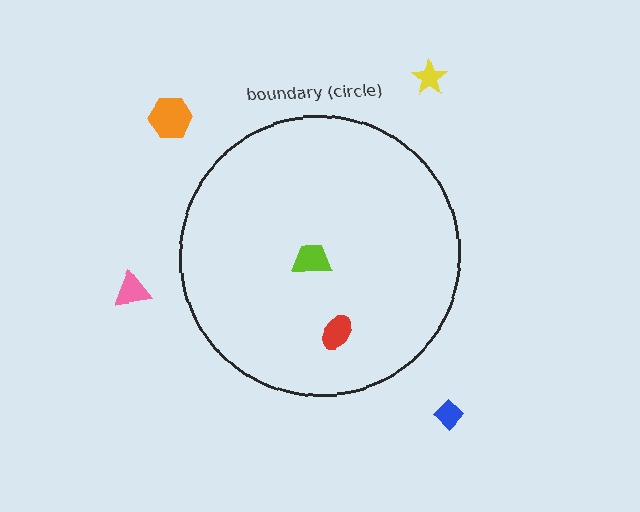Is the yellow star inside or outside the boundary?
Outside.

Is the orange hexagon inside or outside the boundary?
Outside.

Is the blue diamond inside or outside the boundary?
Outside.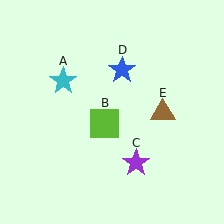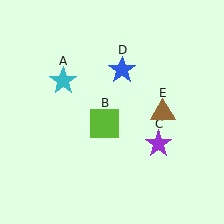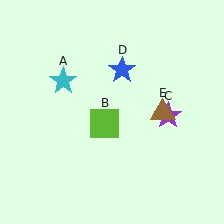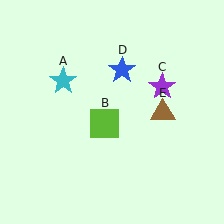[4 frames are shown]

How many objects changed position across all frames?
1 object changed position: purple star (object C).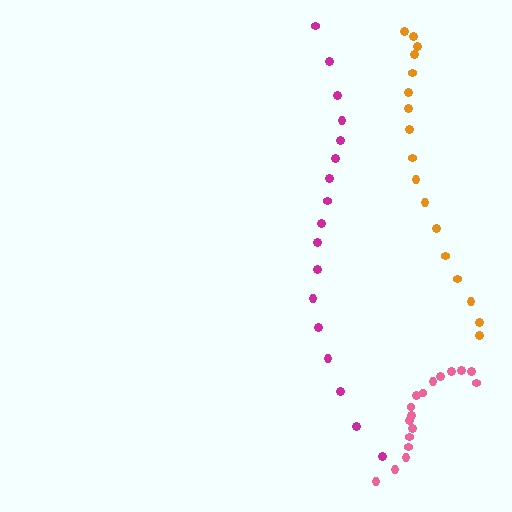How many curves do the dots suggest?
There are 3 distinct paths.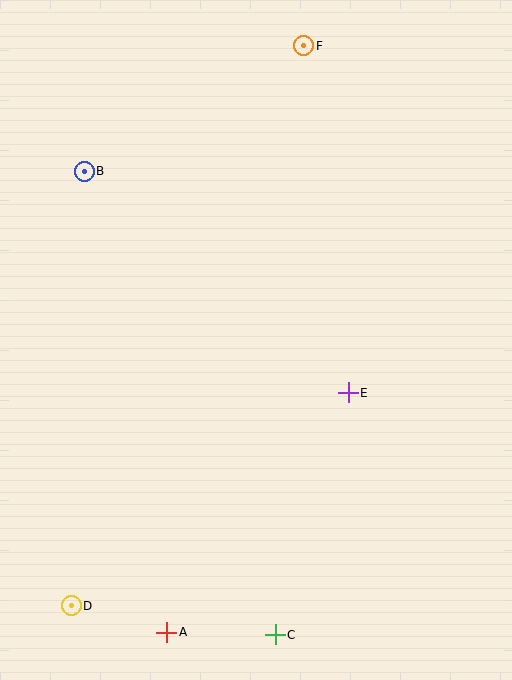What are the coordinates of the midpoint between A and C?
The midpoint between A and C is at (221, 634).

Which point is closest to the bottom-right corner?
Point C is closest to the bottom-right corner.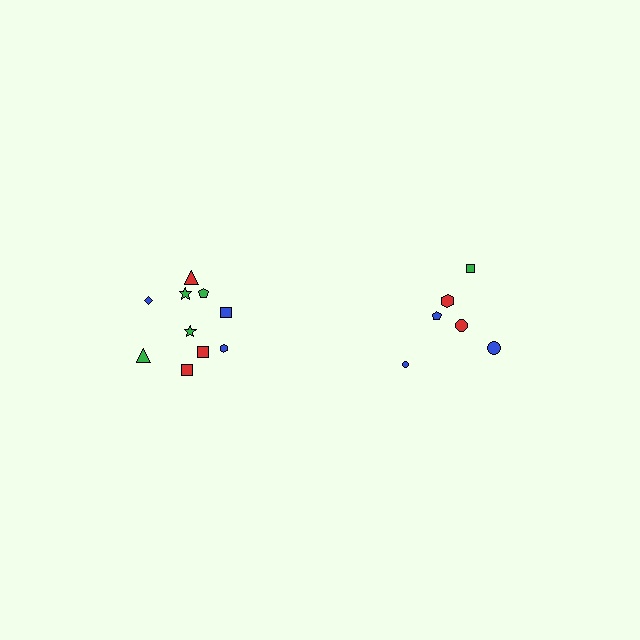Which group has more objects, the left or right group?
The left group.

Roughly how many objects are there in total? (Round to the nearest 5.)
Roughly 15 objects in total.